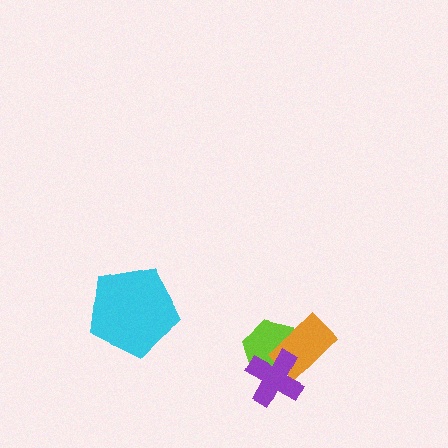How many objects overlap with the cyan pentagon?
0 objects overlap with the cyan pentagon.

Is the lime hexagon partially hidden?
Yes, it is partially covered by another shape.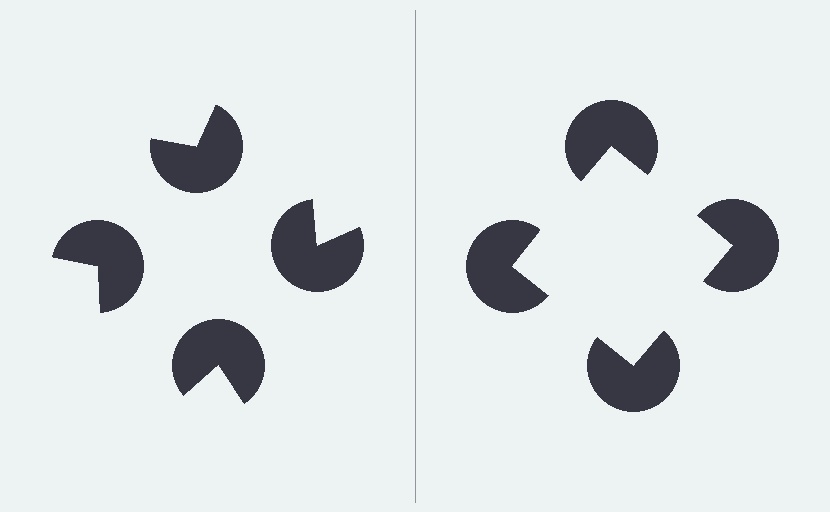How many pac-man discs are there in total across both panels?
8 — 4 on each side.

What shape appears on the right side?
An illusory square.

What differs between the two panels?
The pac-man discs are positioned identically on both sides; only the wedge orientations differ. On the right they align to a square; on the left they are misaligned.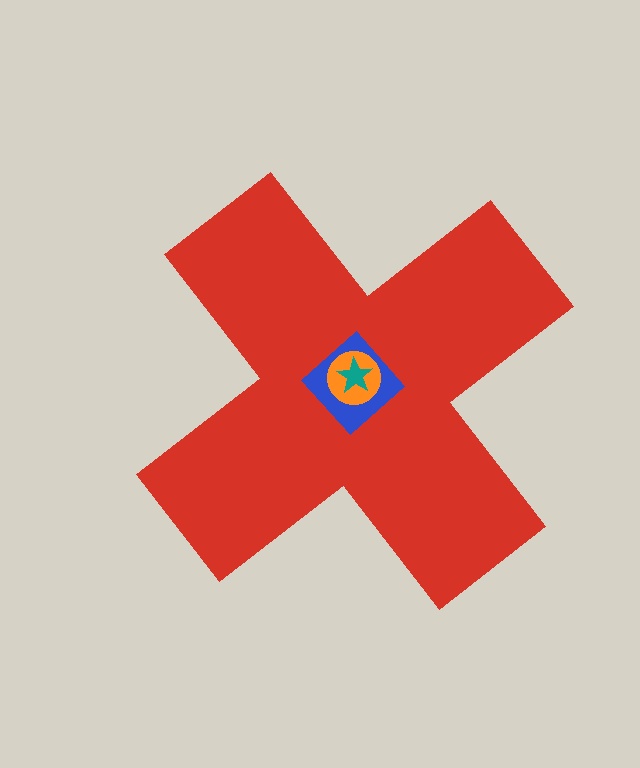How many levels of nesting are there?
4.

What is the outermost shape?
The red cross.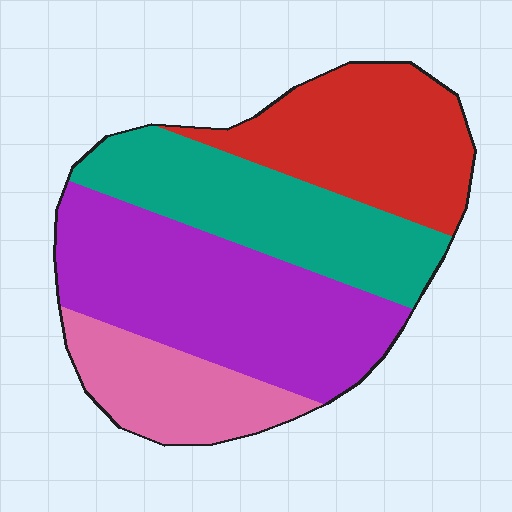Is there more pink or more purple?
Purple.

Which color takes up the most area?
Purple, at roughly 35%.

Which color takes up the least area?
Pink, at roughly 15%.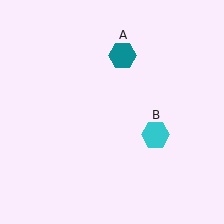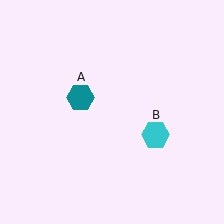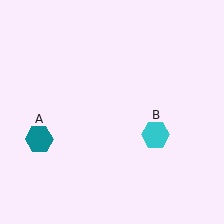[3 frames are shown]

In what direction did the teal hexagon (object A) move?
The teal hexagon (object A) moved down and to the left.